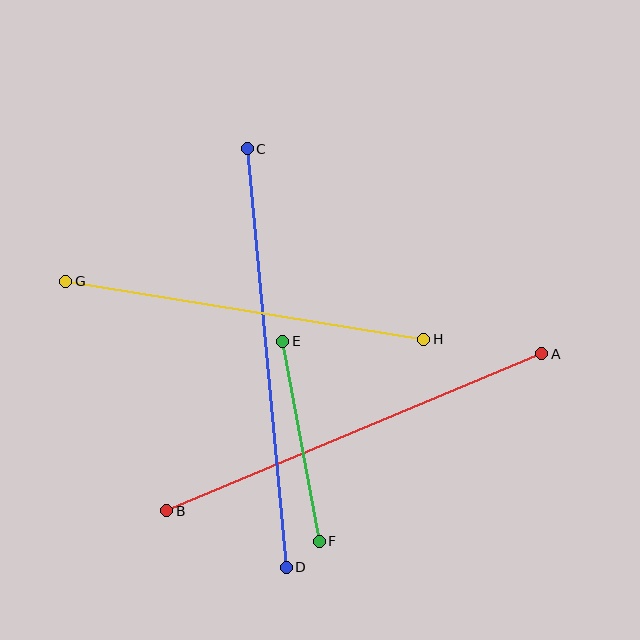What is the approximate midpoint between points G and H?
The midpoint is at approximately (245, 310) pixels.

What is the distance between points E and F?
The distance is approximately 203 pixels.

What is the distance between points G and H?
The distance is approximately 363 pixels.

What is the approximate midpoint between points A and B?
The midpoint is at approximately (354, 432) pixels.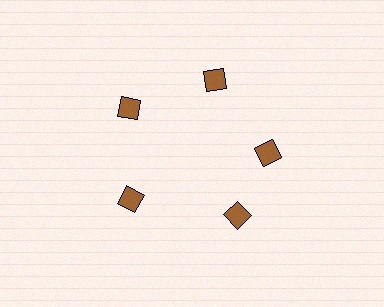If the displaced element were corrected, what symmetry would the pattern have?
It would have 5-fold rotational symmetry — the pattern would map onto itself every 72 degrees.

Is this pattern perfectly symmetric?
No. The 5 brown diamonds are arranged in a ring, but one element near the 5 o'clock position is rotated out of alignment along the ring, breaking the 5-fold rotational symmetry.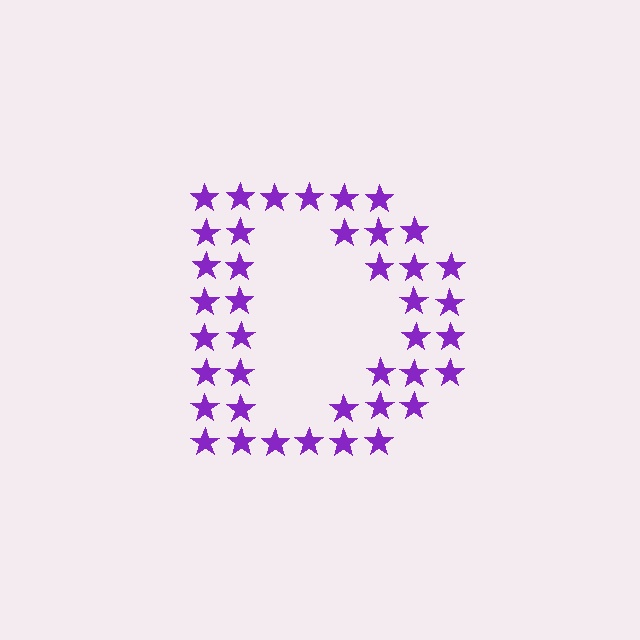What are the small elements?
The small elements are stars.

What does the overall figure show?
The overall figure shows the letter D.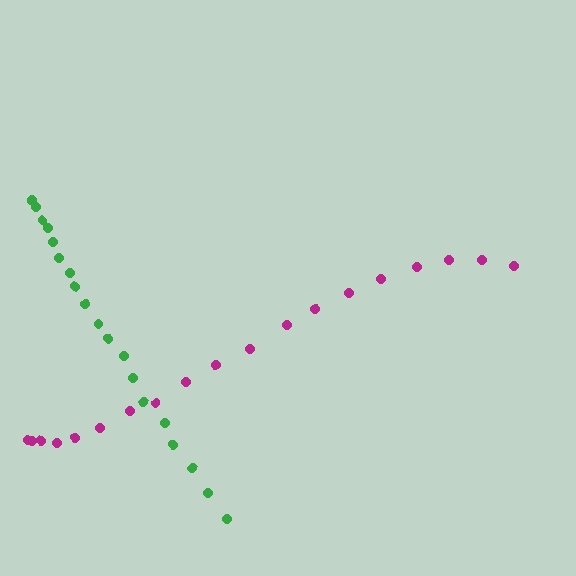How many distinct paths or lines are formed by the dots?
There are 2 distinct paths.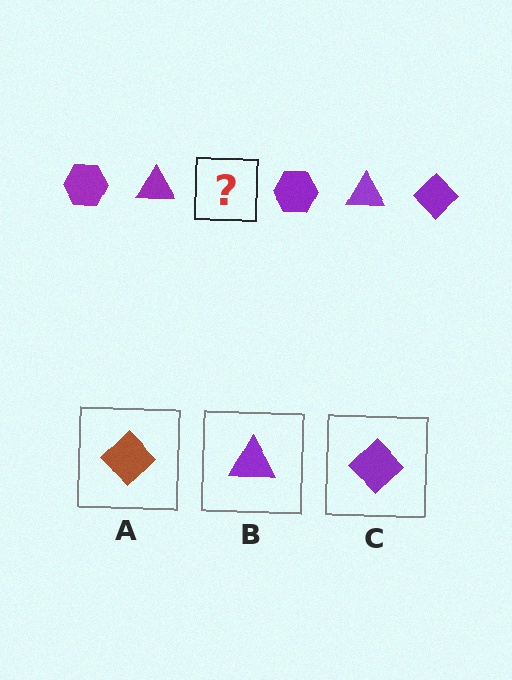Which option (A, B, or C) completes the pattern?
C.